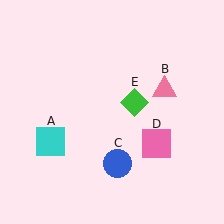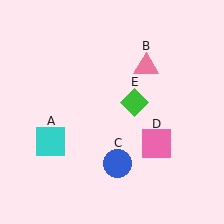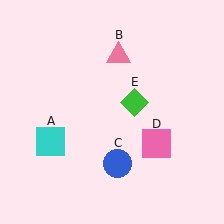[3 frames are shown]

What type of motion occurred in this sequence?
The pink triangle (object B) rotated counterclockwise around the center of the scene.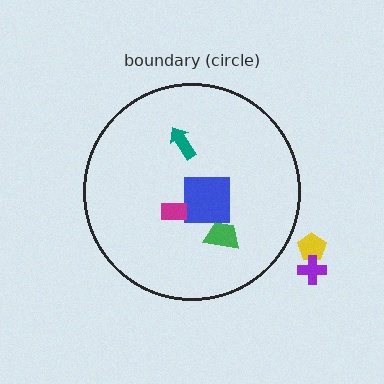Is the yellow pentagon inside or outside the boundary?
Outside.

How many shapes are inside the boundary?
4 inside, 2 outside.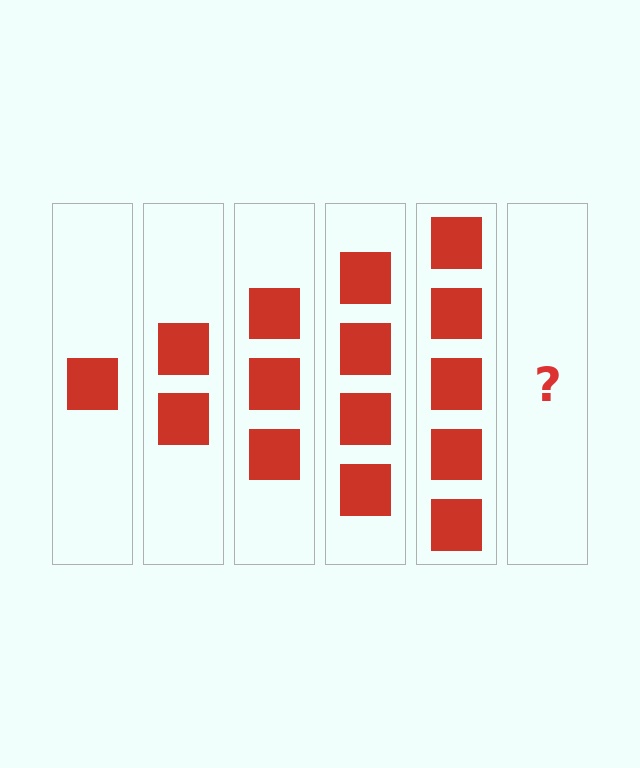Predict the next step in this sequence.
The next step is 6 squares.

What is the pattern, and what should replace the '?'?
The pattern is that each step adds one more square. The '?' should be 6 squares.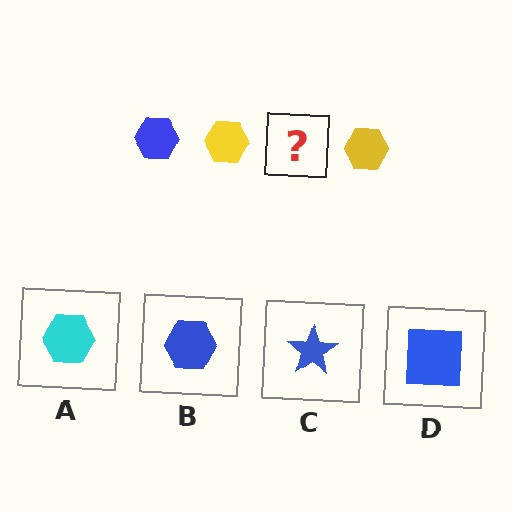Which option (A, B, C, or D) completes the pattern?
B.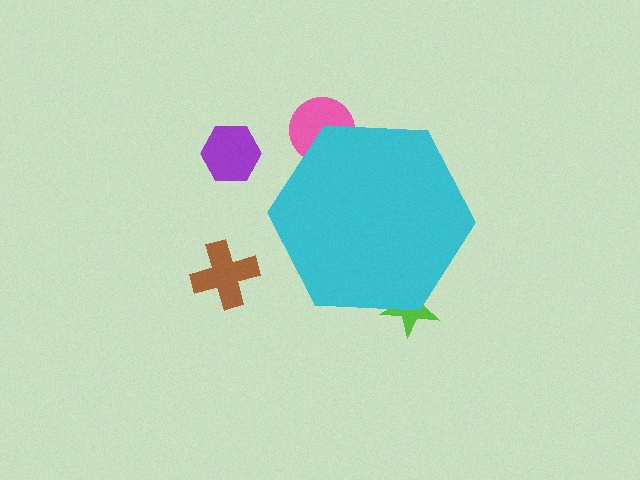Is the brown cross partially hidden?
No, the brown cross is fully visible.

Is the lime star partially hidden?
Yes, the lime star is partially hidden behind the cyan hexagon.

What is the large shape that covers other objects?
A cyan hexagon.